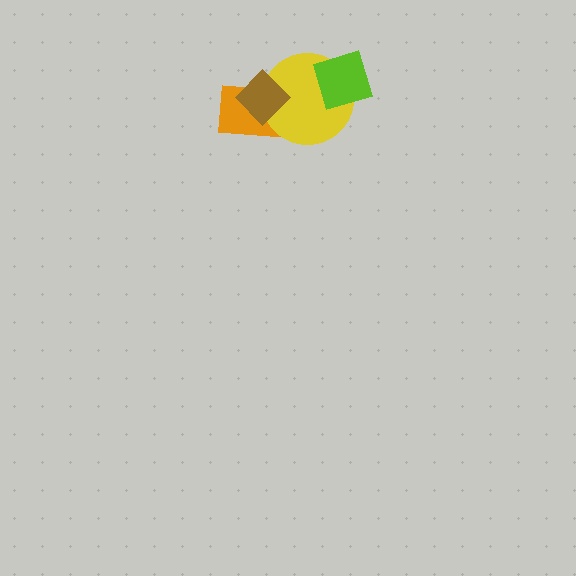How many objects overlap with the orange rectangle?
2 objects overlap with the orange rectangle.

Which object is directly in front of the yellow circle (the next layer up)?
The brown diamond is directly in front of the yellow circle.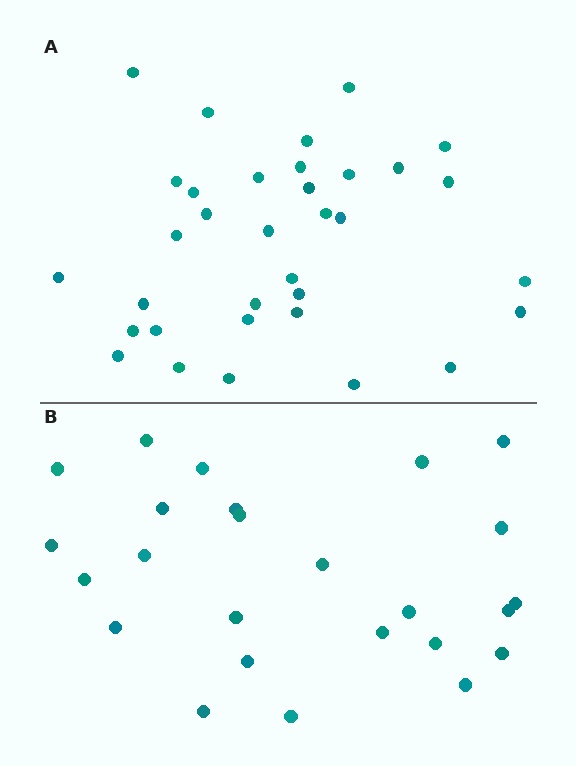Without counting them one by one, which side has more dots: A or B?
Region A (the top region) has more dots.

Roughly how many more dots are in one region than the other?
Region A has roughly 8 or so more dots than region B.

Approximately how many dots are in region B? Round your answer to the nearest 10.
About 20 dots. (The exact count is 25, which rounds to 20.)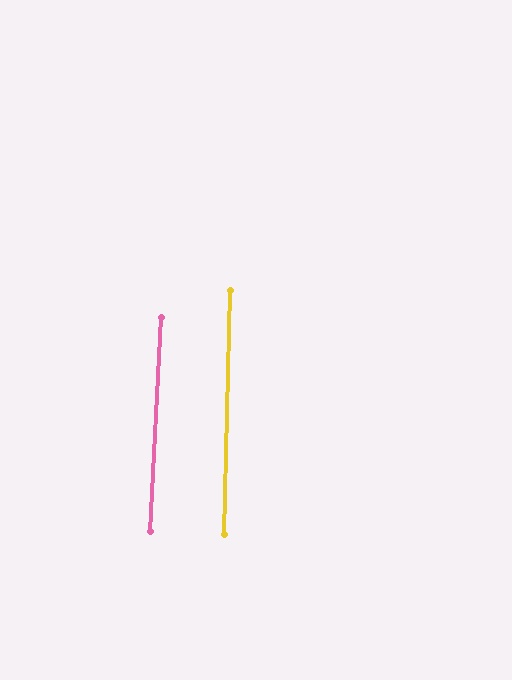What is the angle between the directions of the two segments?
Approximately 1 degree.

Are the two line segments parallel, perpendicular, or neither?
Parallel — their directions differ by only 1.4°.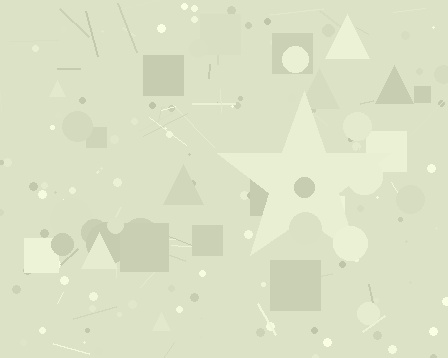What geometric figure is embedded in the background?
A star is embedded in the background.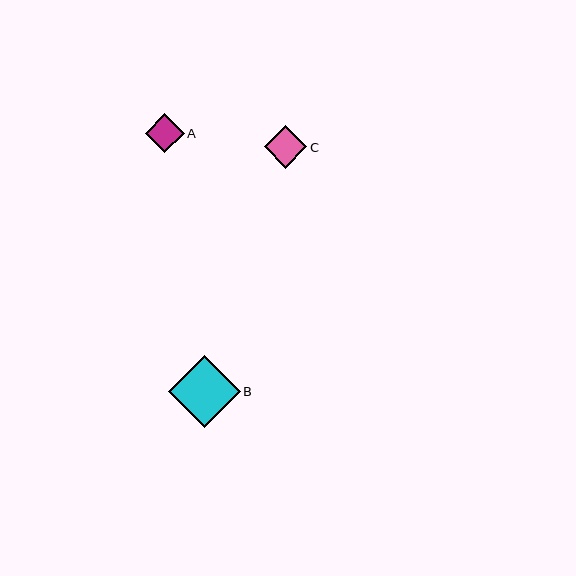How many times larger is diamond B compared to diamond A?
Diamond B is approximately 1.8 times the size of diamond A.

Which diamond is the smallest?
Diamond A is the smallest with a size of approximately 39 pixels.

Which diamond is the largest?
Diamond B is the largest with a size of approximately 72 pixels.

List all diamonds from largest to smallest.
From largest to smallest: B, C, A.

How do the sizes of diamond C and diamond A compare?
Diamond C and diamond A are approximately the same size.